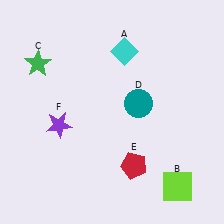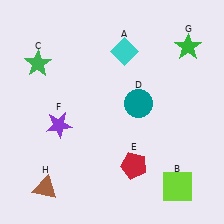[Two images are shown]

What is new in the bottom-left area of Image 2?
A brown triangle (H) was added in the bottom-left area of Image 2.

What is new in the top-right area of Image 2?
A green star (G) was added in the top-right area of Image 2.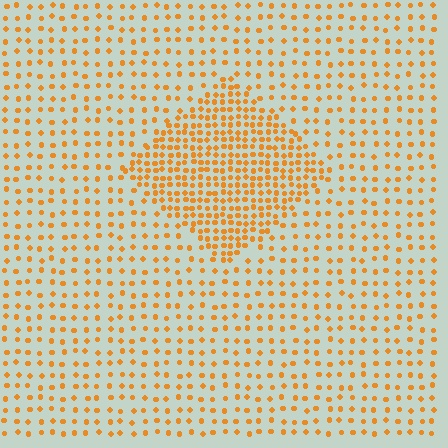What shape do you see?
I see a diamond.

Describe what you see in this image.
The image contains small orange elements arranged at two different densities. A diamond-shaped region is visible where the elements are more densely packed than the surrounding area.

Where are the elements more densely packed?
The elements are more densely packed inside the diamond boundary.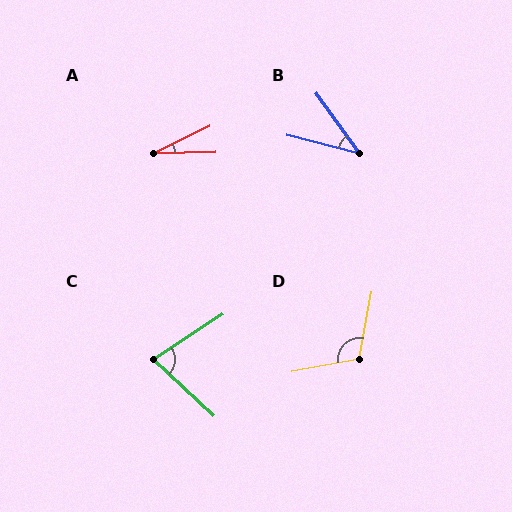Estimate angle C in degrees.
Approximately 77 degrees.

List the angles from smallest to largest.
A (25°), B (40°), C (77°), D (110°).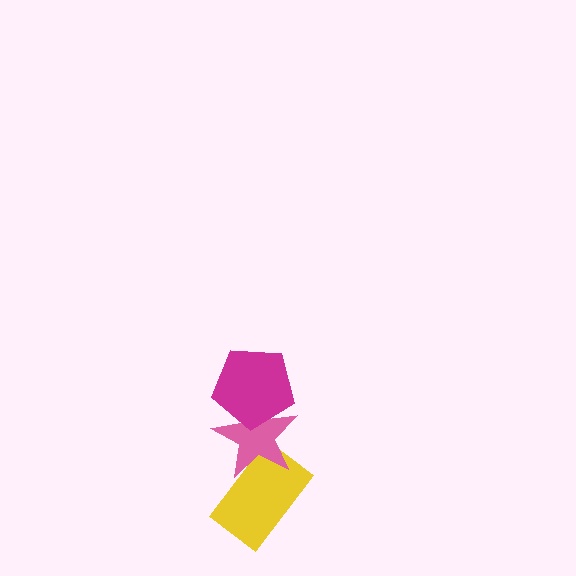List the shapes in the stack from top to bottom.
From top to bottom: the magenta pentagon, the pink star, the yellow rectangle.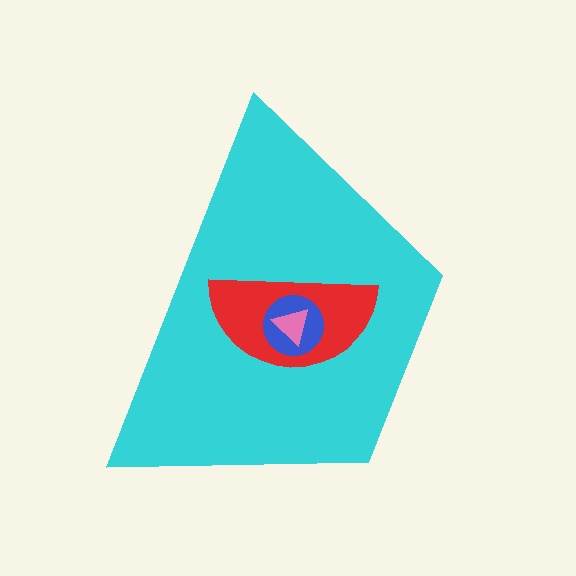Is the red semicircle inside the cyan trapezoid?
Yes.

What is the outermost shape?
The cyan trapezoid.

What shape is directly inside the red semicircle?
The blue circle.